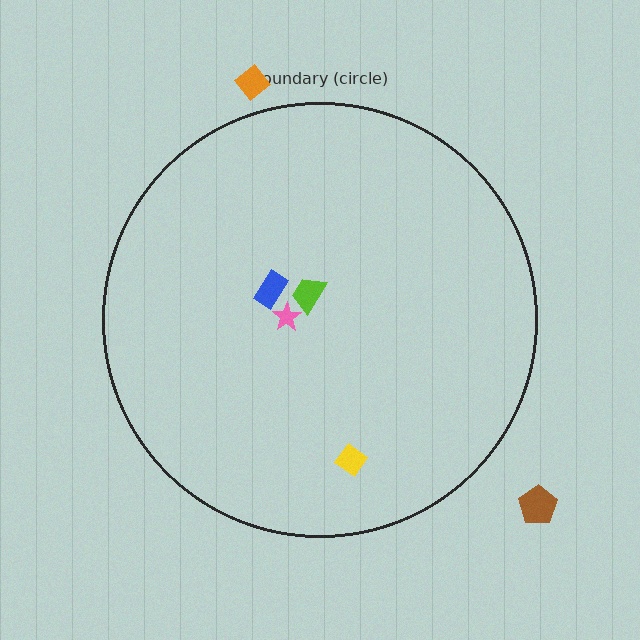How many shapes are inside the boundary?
4 inside, 2 outside.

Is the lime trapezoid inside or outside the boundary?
Inside.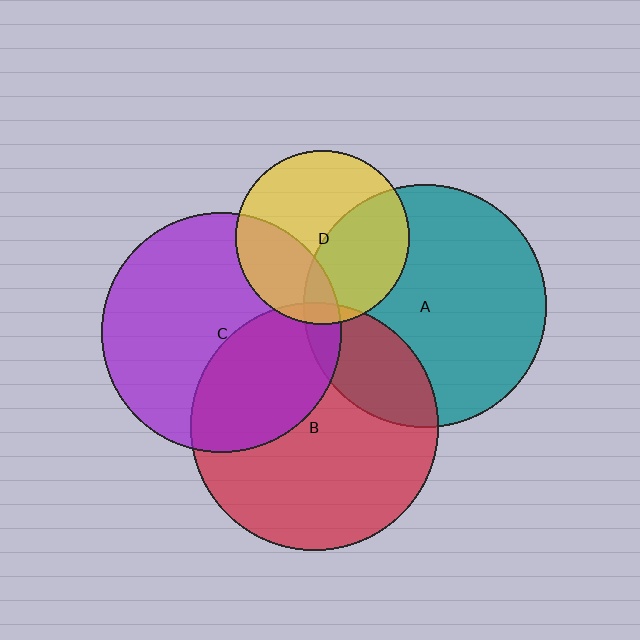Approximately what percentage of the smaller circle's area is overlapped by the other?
Approximately 35%.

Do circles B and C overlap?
Yes.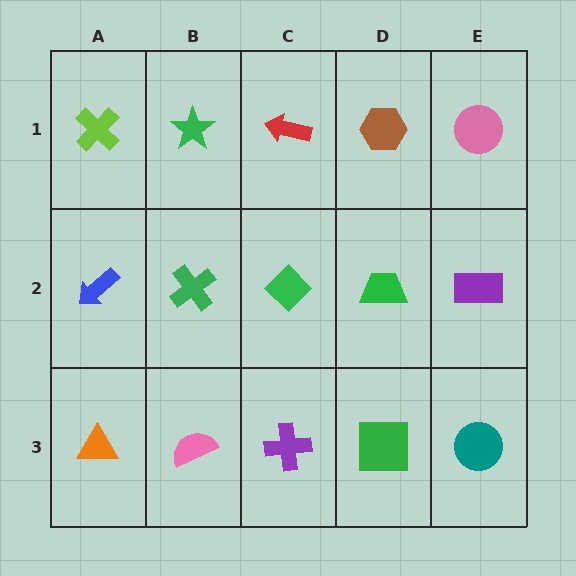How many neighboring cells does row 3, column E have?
2.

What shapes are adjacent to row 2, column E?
A pink circle (row 1, column E), a teal circle (row 3, column E), a green trapezoid (row 2, column D).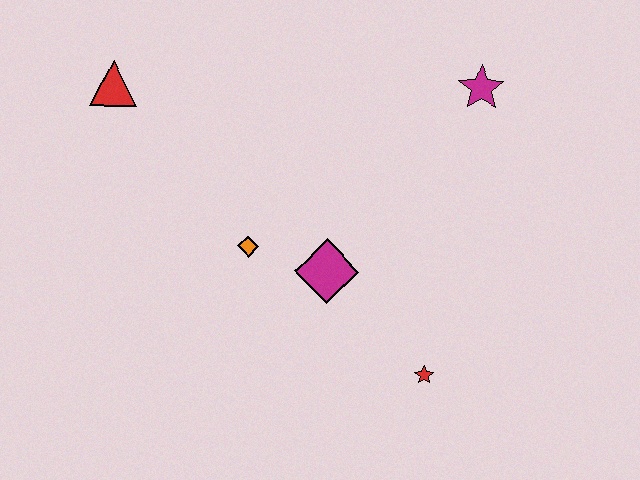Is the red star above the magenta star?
No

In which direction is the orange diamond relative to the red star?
The orange diamond is to the left of the red star.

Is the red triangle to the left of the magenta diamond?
Yes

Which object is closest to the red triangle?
The orange diamond is closest to the red triangle.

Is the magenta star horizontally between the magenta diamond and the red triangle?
No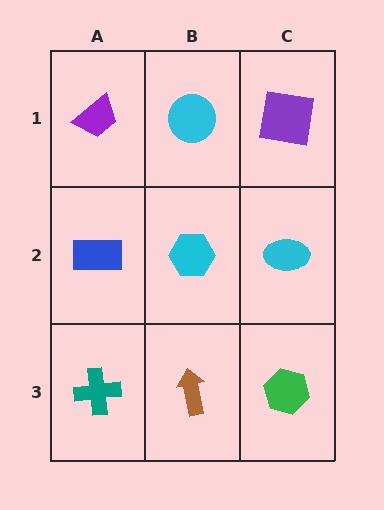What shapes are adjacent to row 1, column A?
A blue rectangle (row 2, column A), a cyan circle (row 1, column B).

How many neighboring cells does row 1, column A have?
2.